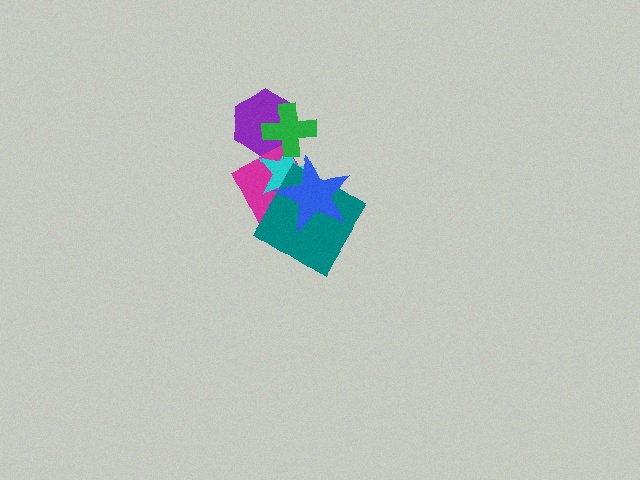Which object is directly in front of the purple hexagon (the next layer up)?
The magenta diamond is directly in front of the purple hexagon.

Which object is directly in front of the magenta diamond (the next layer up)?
The cyan star is directly in front of the magenta diamond.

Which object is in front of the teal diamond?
The blue star is in front of the teal diamond.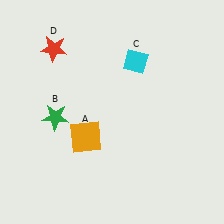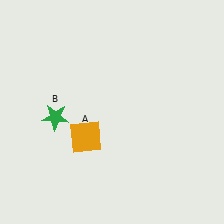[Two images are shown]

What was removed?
The cyan diamond (C), the red star (D) were removed in Image 2.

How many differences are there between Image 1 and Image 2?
There are 2 differences between the two images.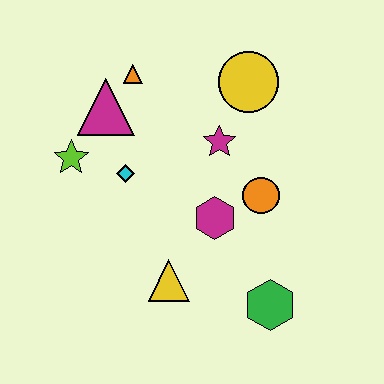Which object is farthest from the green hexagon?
The orange triangle is farthest from the green hexagon.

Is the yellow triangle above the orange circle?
No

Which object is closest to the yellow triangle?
The magenta hexagon is closest to the yellow triangle.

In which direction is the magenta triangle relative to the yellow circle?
The magenta triangle is to the left of the yellow circle.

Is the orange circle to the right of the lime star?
Yes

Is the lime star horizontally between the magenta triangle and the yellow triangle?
No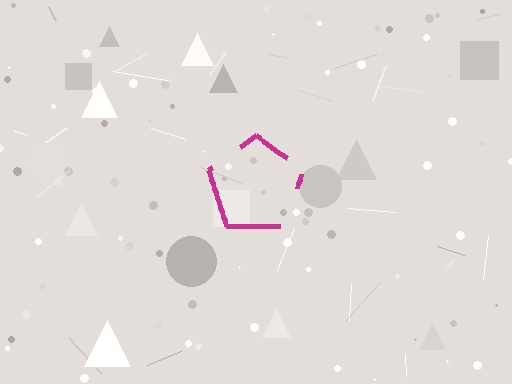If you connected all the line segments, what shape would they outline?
They would outline a pentagon.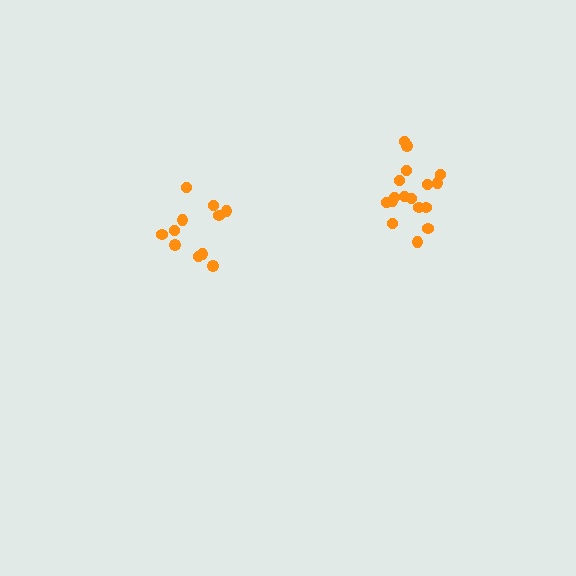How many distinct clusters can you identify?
There are 2 distinct clusters.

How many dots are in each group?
Group 1: 11 dots, Group 2: 17 dots (28 total).